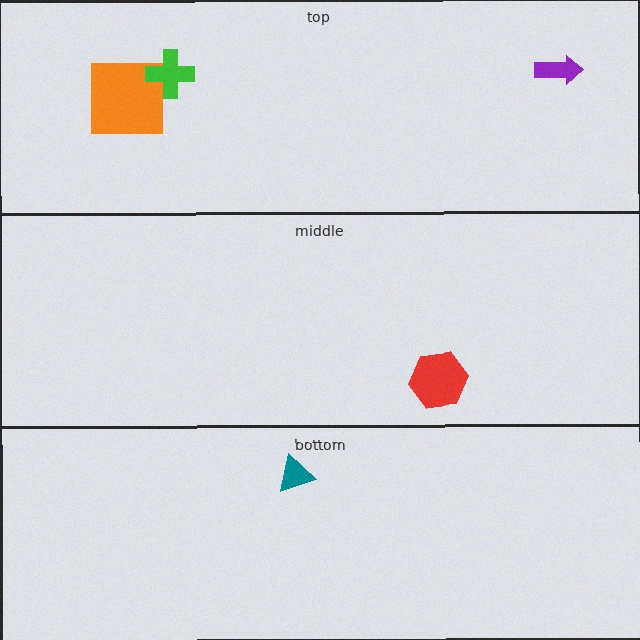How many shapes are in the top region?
3.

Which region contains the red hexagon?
The middle region.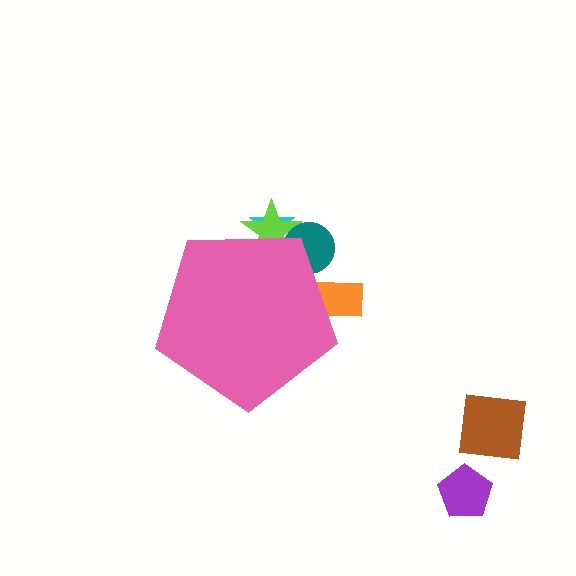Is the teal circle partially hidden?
Yes, the teal circle is partially hidden behind the pink pentagon.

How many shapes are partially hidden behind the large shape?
4 shapes are partially hidden.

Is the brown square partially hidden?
No, the brown square is fully visible.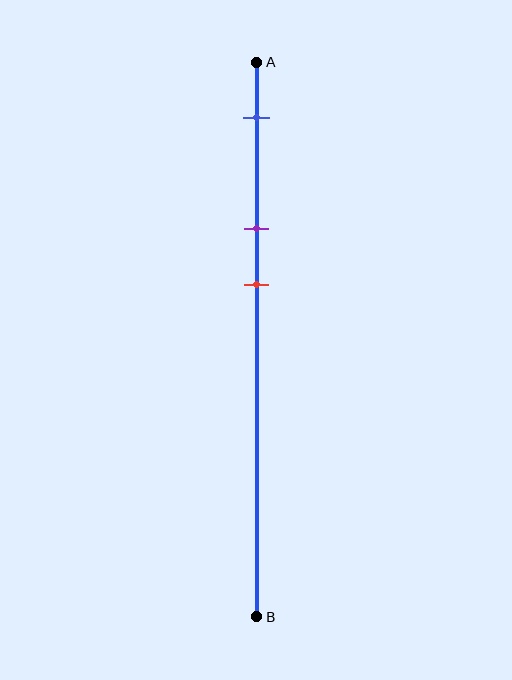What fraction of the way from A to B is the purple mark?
The purple mark is approximately 30% (0.3) of the way from A to B.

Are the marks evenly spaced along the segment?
Yes, the marks are approximately evenly spaced.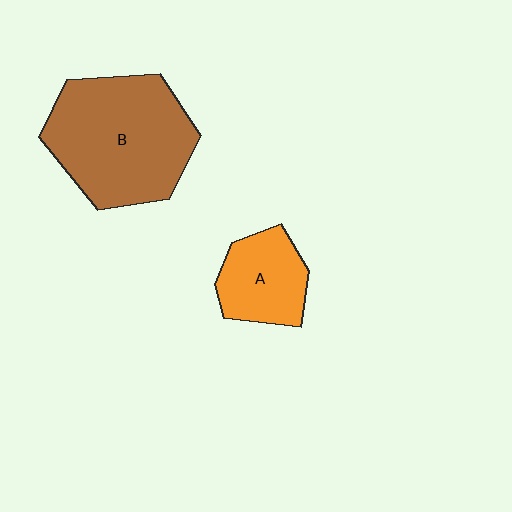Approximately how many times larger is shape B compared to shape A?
Approximately 2.2 times.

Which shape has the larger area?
Shape B (brown).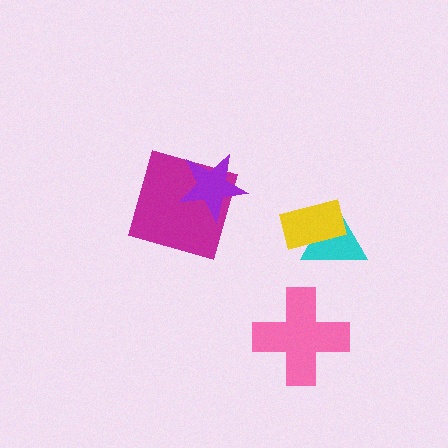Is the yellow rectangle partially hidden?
No, no other shape covers it.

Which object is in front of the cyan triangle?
The yellow rectangle is in front of the cyan triangle.